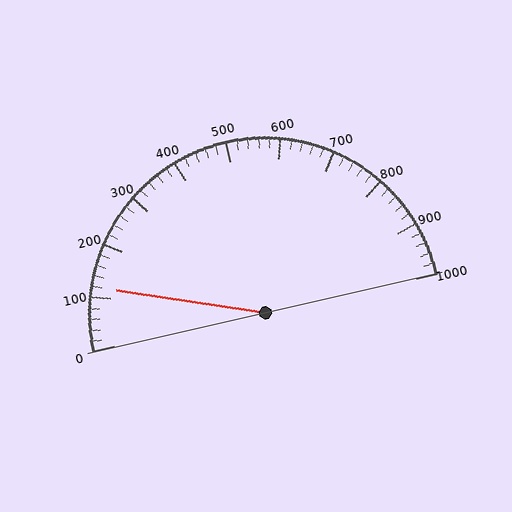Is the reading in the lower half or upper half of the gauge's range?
The reading is in the lower half of the range (0 to 1000).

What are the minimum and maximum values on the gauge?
The gauge ranges from 0 to 1000.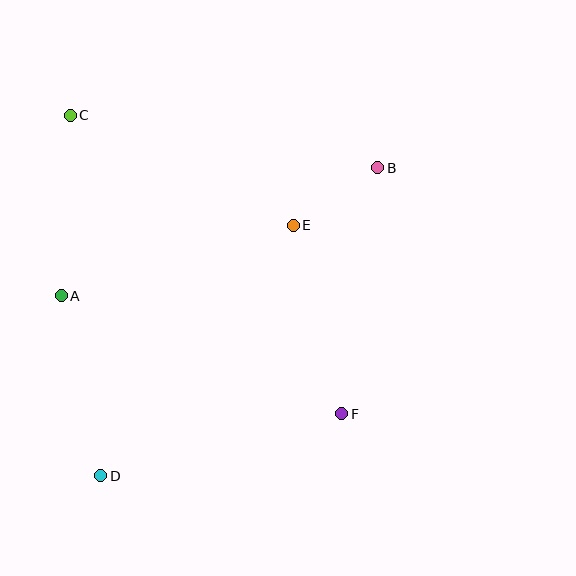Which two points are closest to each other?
Points B and E are closest to each other.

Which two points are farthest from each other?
Points B and D are farthest from each other.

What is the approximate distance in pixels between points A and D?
The distance between A and D is approximately 184 pixels.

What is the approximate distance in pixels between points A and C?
The distance between A and C is approximately 181 pixels.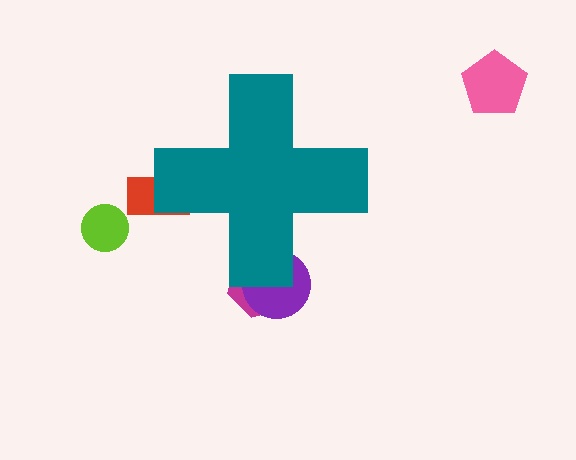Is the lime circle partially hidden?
No, the lime circle is fully visible.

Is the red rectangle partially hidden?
Yes, the red rectangle is partially hidden behind the teal cross.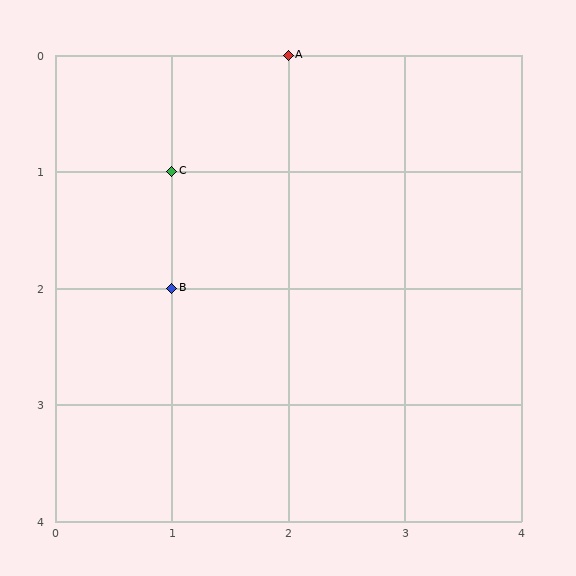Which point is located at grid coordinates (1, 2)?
Point B is at (1, 2).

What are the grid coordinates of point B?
Point B is at grid coordinates (1, 2).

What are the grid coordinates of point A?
Point A is at grid coordinates (2, 0).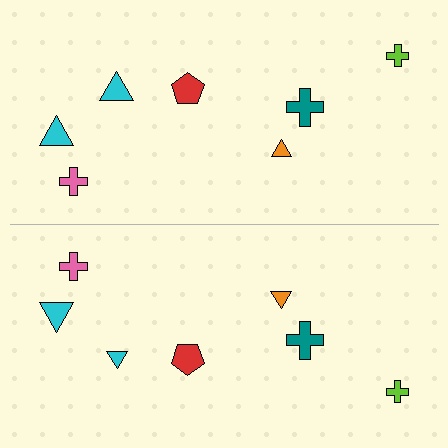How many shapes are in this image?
There are 14 shapes in this image.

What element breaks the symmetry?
The cyan triangle on the bottom side has a different size than its mirror counterpart.